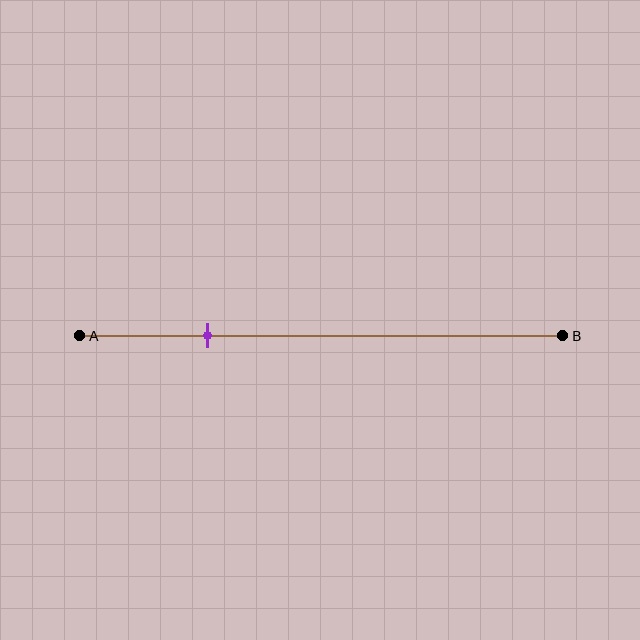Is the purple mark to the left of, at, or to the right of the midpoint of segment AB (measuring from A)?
The purple mark is to the left of the midpoint of segment AB.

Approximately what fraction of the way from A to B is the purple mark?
The purple mark is approximately 25% of the way from A to B.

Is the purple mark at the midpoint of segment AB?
No, the mark is at about 25% from A, not at the 50% midpoint.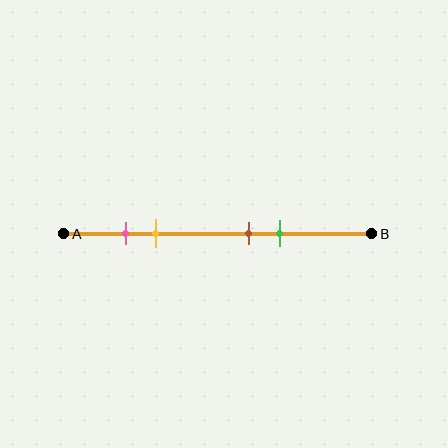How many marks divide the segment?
There are 4 marks dividing the segment.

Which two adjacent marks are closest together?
The pink and yellow marks are the closest adjacent pair.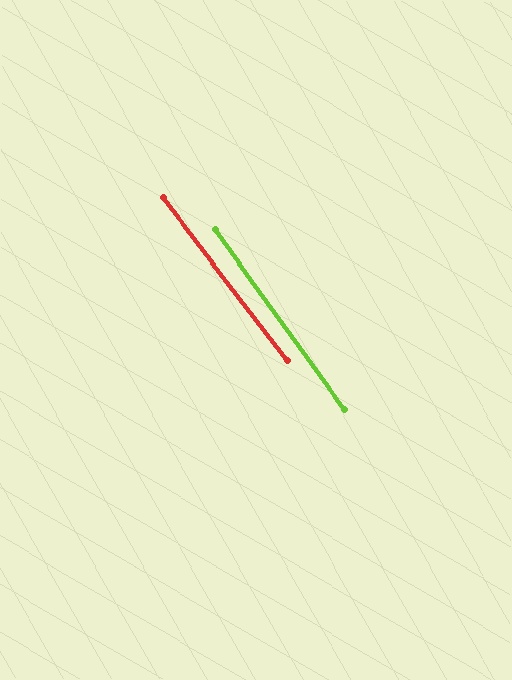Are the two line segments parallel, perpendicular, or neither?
Parallel — their directions differ by only 1.7°.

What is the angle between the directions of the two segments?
Approximately 2 degrees.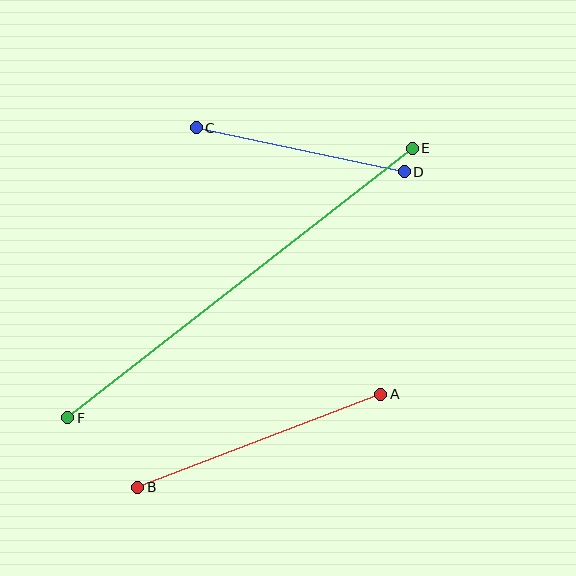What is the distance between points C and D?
The distance is approximately 213 pixels.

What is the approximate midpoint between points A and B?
The midpoint is at approximately (259, 441) pixels.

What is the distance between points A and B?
The distance is approximately 260 pixels.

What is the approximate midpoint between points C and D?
The midpoint is at approximately (300, 150) pixels.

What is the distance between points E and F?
The distance is approximately 437 pixels.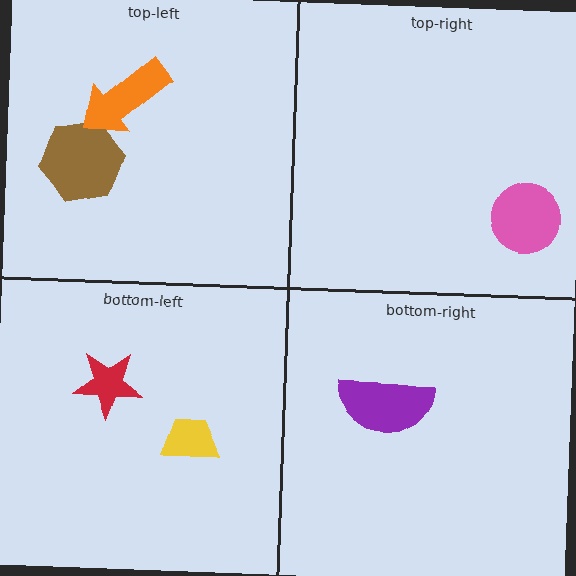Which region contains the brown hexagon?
The top-left region.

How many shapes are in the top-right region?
1.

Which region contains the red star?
The bottom-left region.